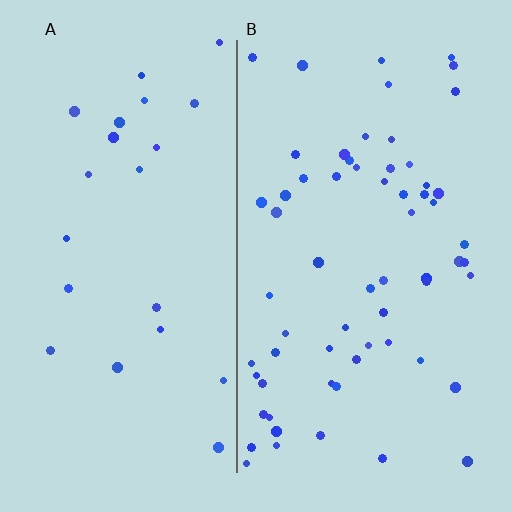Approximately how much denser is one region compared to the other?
Approximately 2.8× — region B over region A.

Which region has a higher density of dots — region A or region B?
B (the right).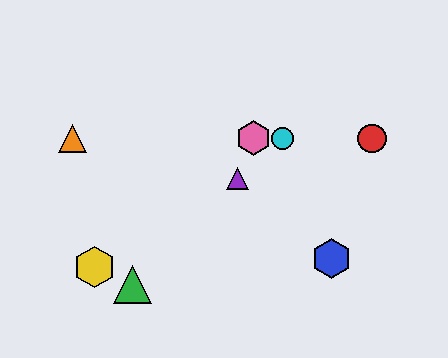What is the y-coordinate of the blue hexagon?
The blue hexagon is at y≈259.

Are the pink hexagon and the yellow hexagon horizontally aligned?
No, the pink hexagon is at y≈138 and the yellow hexagon is at y≈267.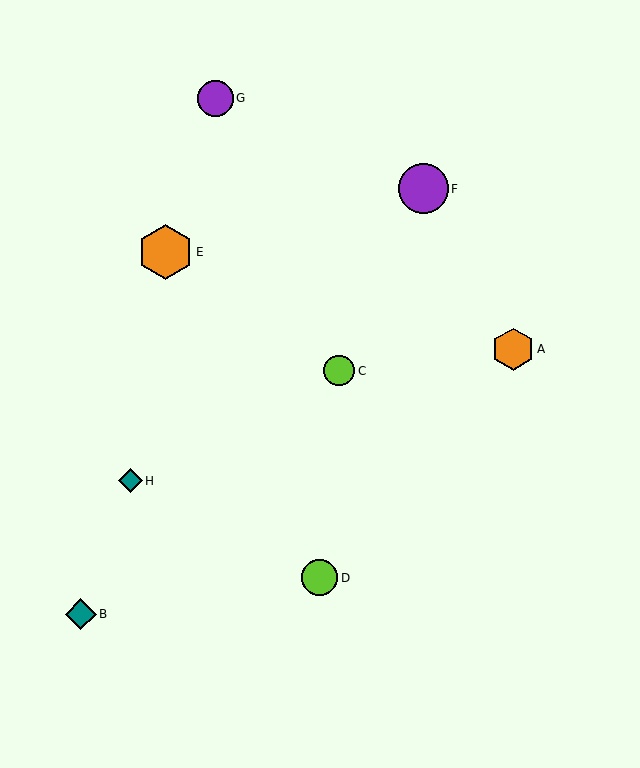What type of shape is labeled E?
Shape E is an orange hexagon.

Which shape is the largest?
The orange hexagon (labeled E) is the largest.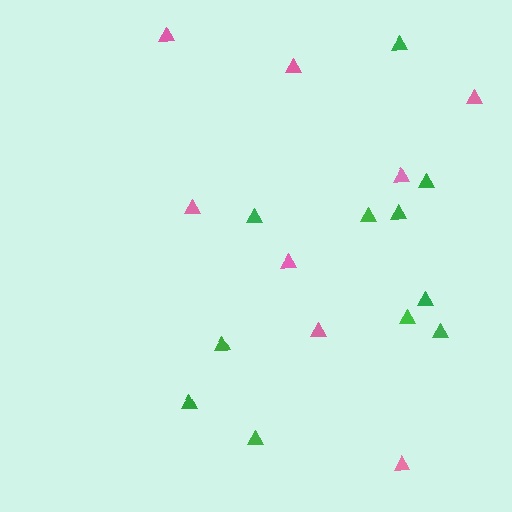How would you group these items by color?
There are 2 groups: one group of green triangles (11) and one group of pink triangles (8).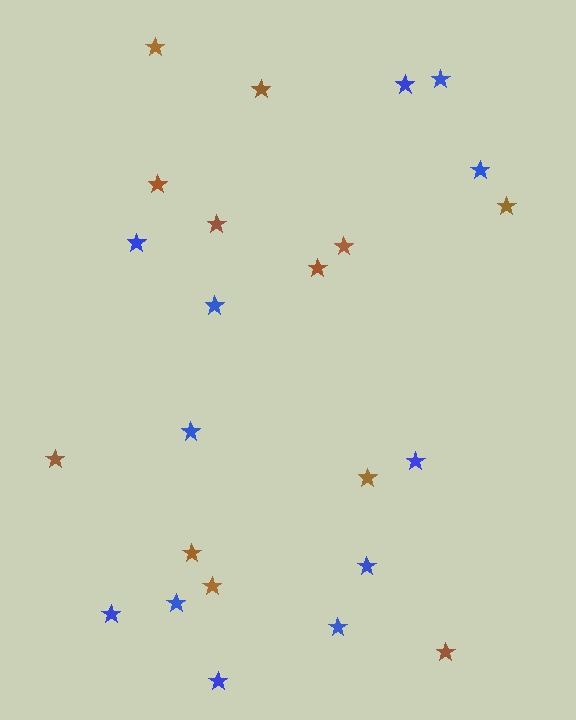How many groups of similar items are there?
There are 2 groups: one group of blue stars (12) and one group of brown stars (12).